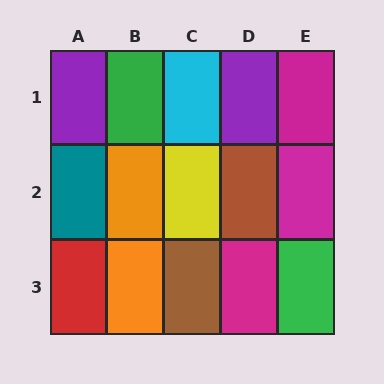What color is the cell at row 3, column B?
Orange.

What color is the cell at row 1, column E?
Magenta.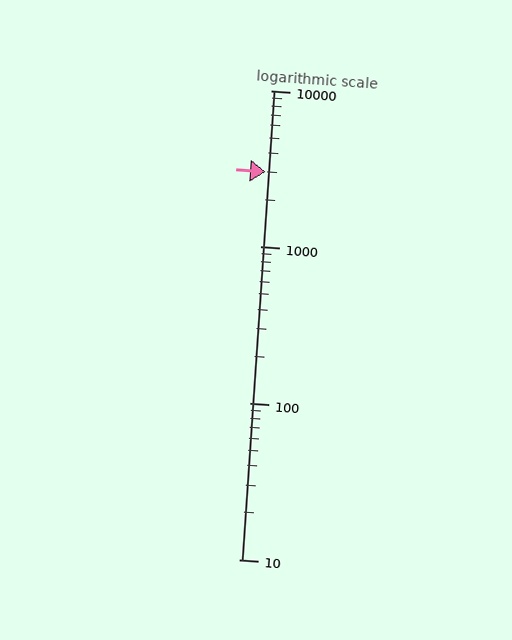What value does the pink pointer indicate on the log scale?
The pointer indicates approximately 3000.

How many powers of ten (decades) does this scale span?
The scale spans 3 decades, from 10 to 10000.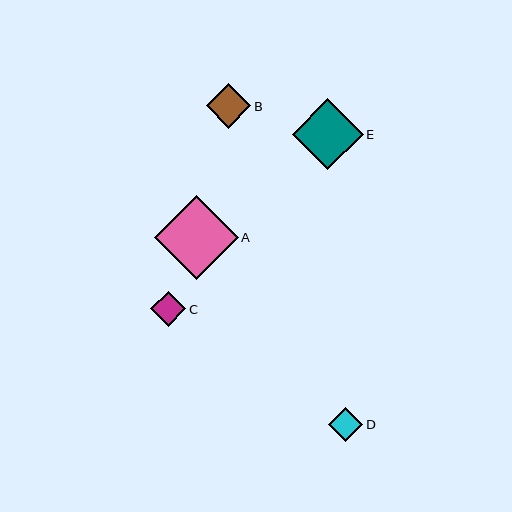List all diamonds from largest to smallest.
From largest to smallest: A, E, B, C, D.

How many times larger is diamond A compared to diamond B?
Diamond A is approximately 1.9 times the size of diamond B.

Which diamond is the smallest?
Diamond D is the smallest with a size of approximately 34 pixels.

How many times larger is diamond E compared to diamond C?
Diamond E is approximately 2.0 times the size of diamond C.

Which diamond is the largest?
Diamond A is the largest with a size of approximately 84 pixels.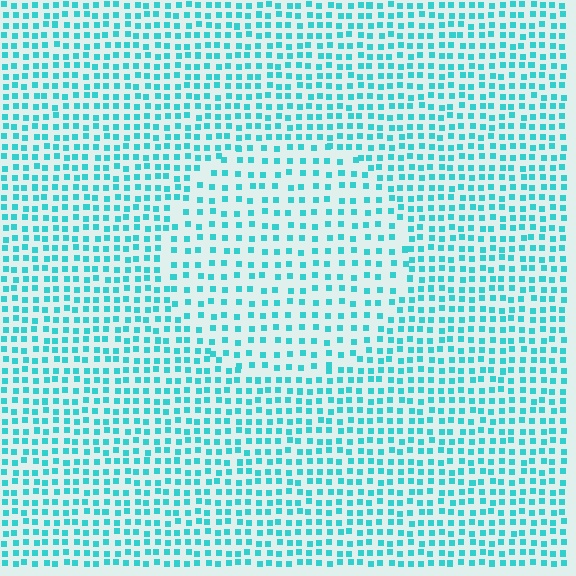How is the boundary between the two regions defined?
The boundary is defined by a change in element density (approximately 1.6x ratio). All elements are the same color, size, and shape.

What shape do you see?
I see a circle.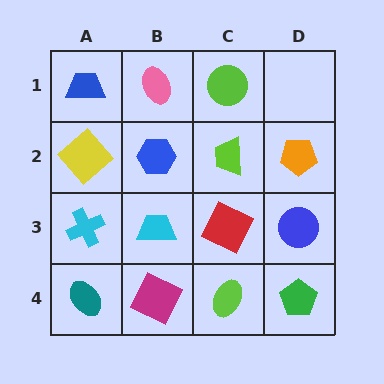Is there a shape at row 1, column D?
No, that cell is empty.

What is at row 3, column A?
A cyan cross.